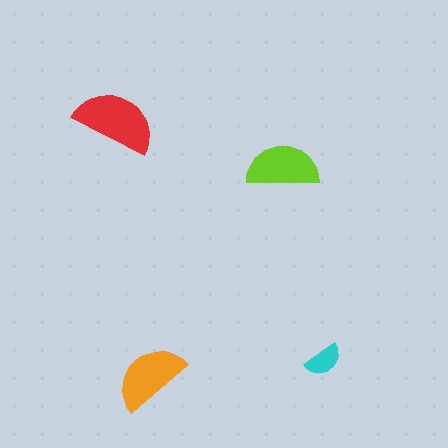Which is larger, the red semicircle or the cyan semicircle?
The red one.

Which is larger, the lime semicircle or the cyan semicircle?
The lime one.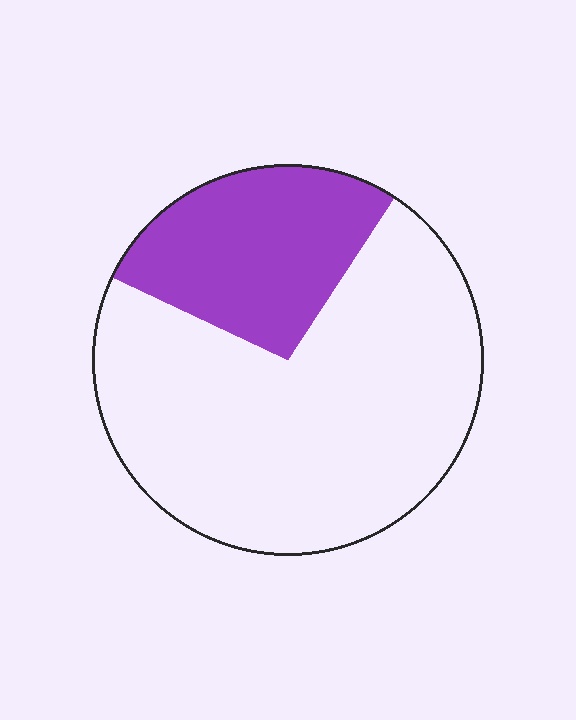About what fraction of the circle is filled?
About one quarter (1/4).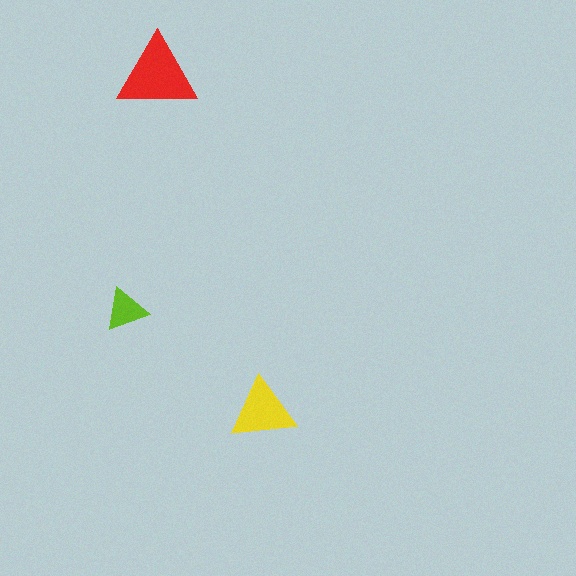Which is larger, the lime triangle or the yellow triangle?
The yellow one.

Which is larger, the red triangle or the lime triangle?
The red one.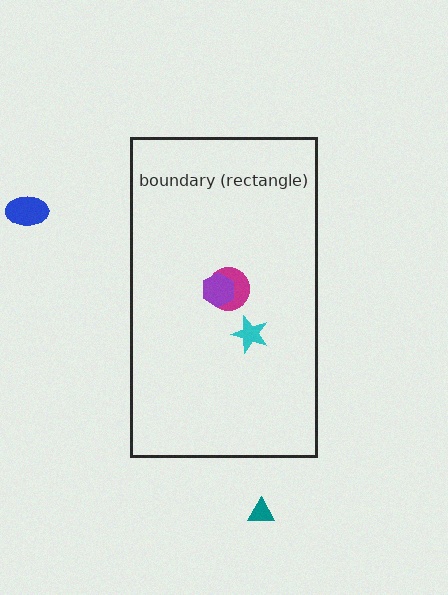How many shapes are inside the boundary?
3 inside, 2 outside.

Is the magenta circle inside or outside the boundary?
Inside.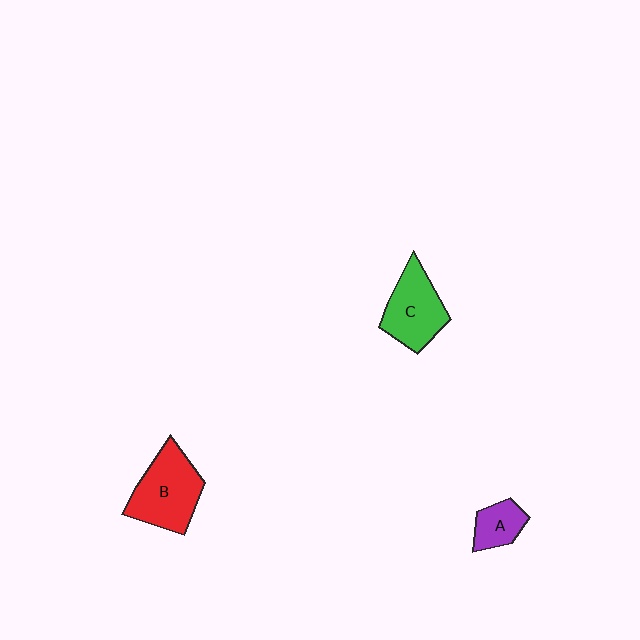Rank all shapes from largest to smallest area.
From largest to smallest: B (red), C (green), A (purple).